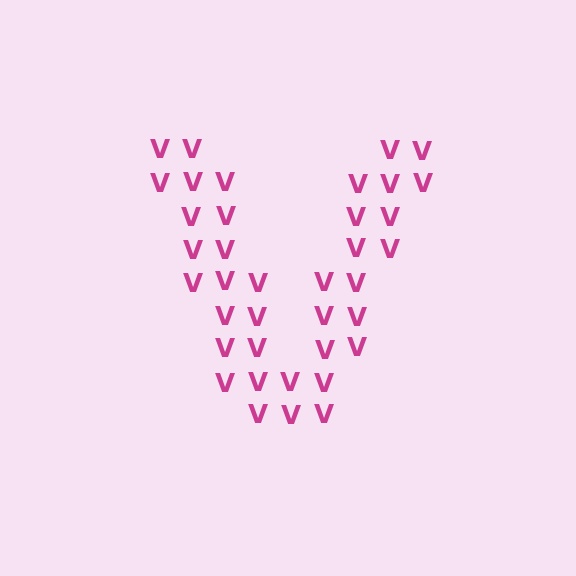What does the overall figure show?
The overall figure shows the letter V.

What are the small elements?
The small elements are letter V's.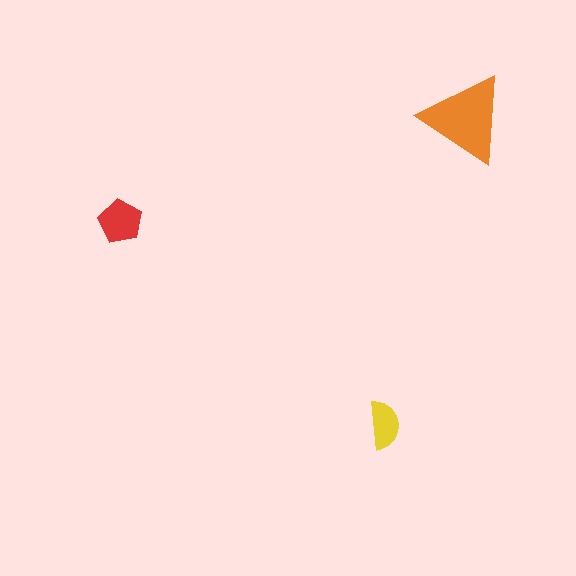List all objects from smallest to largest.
The yellow semicircle, the red pentagon, the orange triangle.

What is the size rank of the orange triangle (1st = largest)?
1st.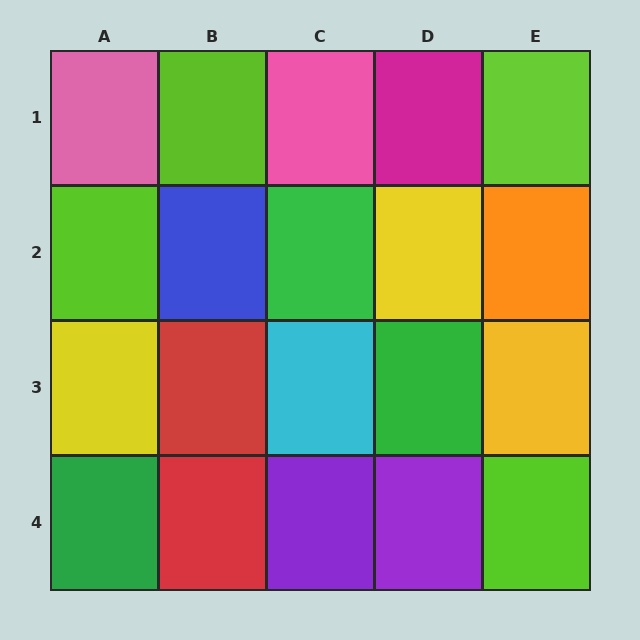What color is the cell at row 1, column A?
Pink.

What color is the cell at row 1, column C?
Pink.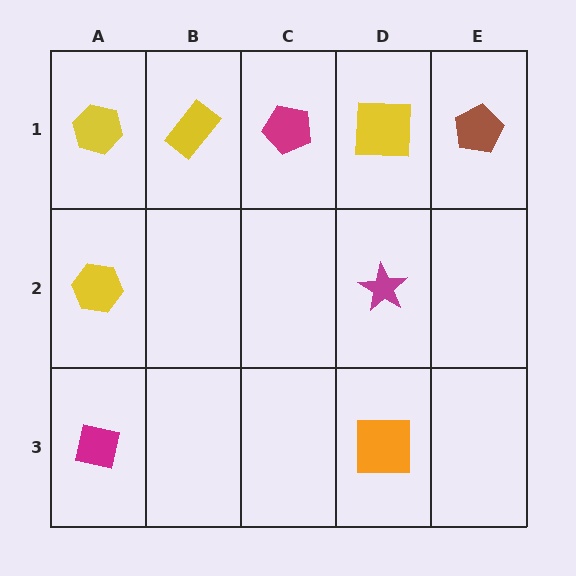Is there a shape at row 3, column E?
No, that cell is empty.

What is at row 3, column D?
An orange square.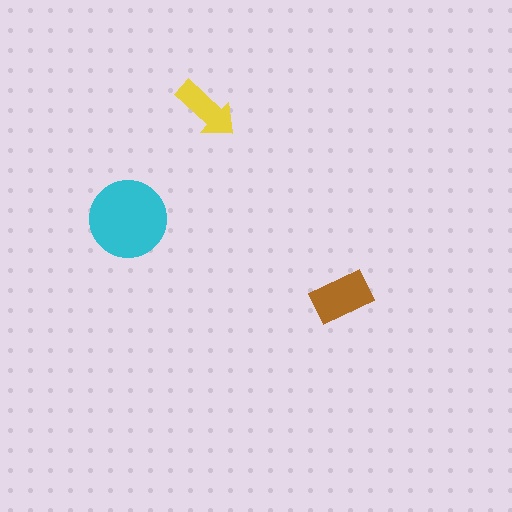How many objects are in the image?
There are 3 objects in the image.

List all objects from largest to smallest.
The cyan circle, the brown rectangle, the yellow arrow.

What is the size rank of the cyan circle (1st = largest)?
1st.